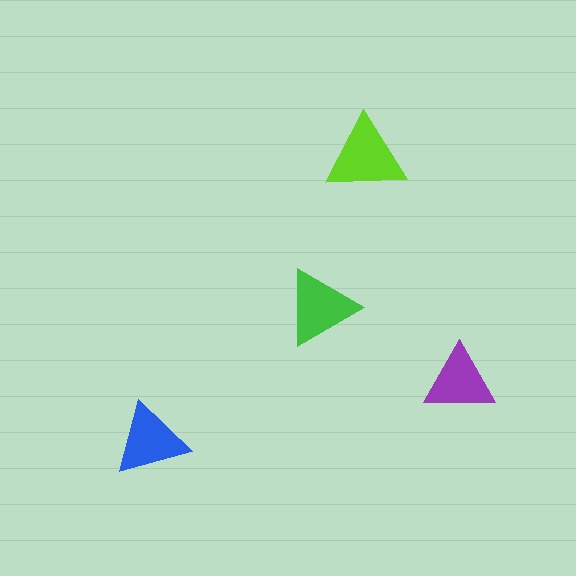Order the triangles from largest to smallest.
the lime one, the green one, the blue one, the purple one.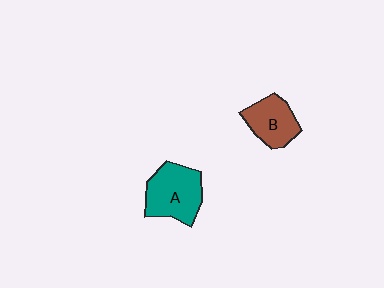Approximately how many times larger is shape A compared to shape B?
Approximately 1.3 times.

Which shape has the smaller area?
Shape B (brown).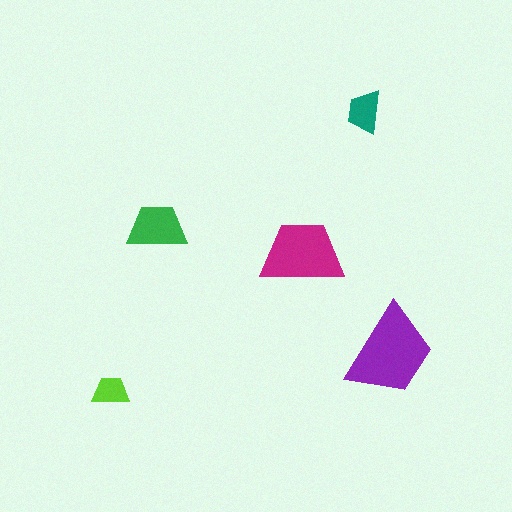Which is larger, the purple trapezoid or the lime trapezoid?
The purple one.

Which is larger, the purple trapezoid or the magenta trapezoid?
The purple one.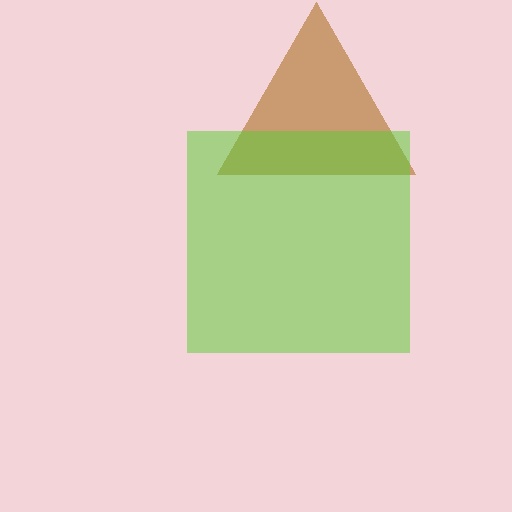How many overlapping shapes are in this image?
There are 2 overlapping shapes in the image.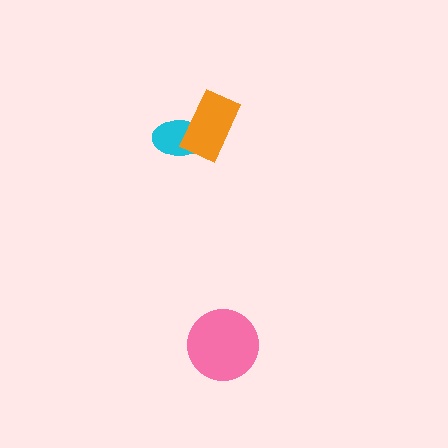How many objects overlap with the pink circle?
0 objects overlap with the pink circle.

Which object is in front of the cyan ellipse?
The orange rectangle is in front of the cyan ellipse.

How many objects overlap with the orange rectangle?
1 object overlaps with the orange rectangle.